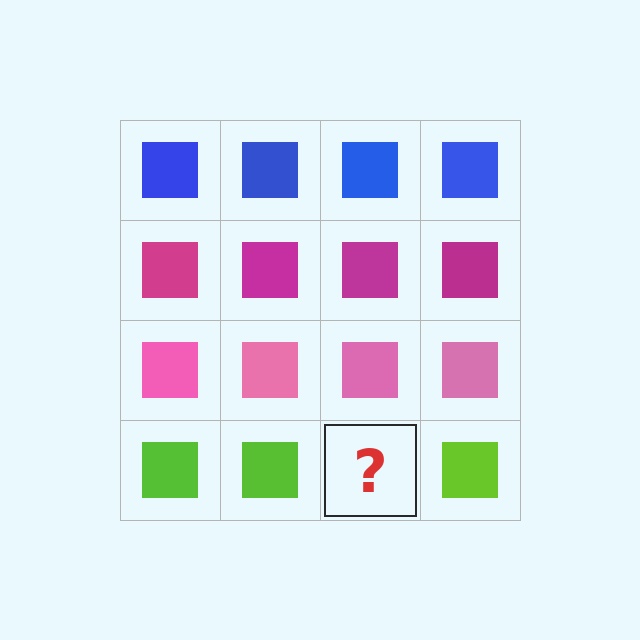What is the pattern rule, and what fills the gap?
The rule is that each row has a consistent color. The gap should be filled with a lime square.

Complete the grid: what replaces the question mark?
The question mark should be replaced with a lime square.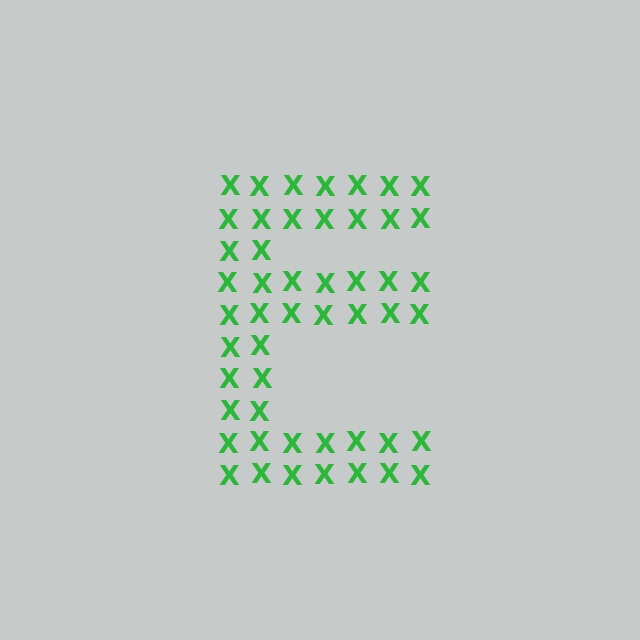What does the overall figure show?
The overall figure shows the letter E.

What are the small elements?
The small elements are letter X's.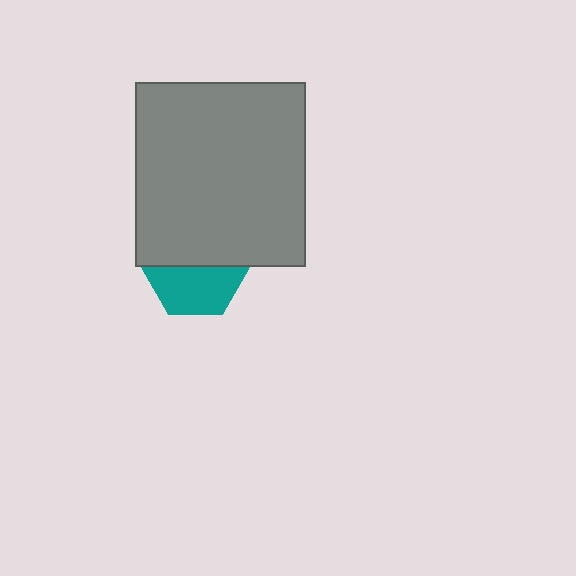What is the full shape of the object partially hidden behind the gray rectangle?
The partially hidden object is a teal hexagon.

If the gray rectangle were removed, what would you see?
You would see the complete teal hexagon.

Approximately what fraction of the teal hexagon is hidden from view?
Roughly 49% of the teal hexagon is hidden behind the gray rectangle.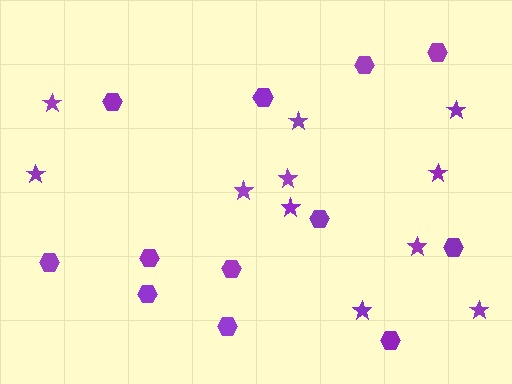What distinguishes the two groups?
There are 2 groups: one group of hexagons (12) and one group of stars (11).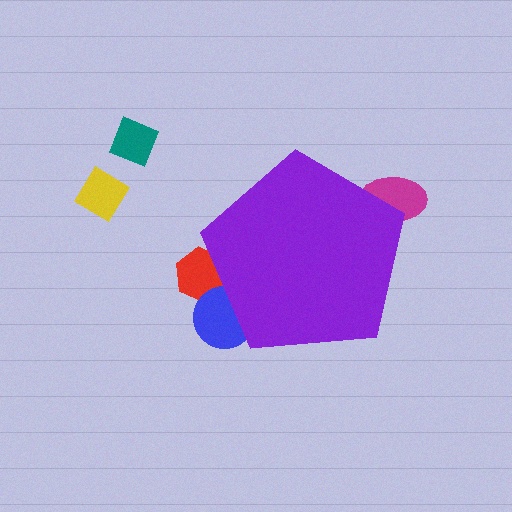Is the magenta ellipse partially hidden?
Yes, the magenta ellipse is partially hidden behind the purple pentagon.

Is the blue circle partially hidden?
Yes, the blue circle is partially hidden behind the purple pentagon.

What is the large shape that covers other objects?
A purple pentagon.